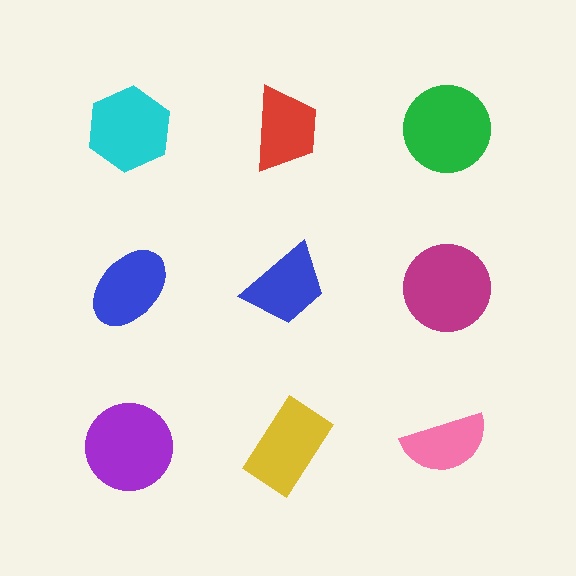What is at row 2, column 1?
A blue ellipse.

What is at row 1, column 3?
A green circle.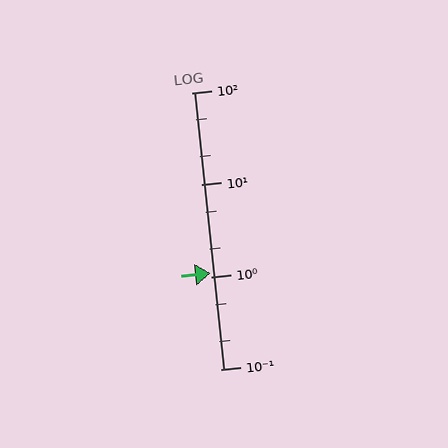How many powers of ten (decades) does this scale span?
The scale spans 3 decades, from 0.1 to 100.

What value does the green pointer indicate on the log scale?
The pointer indicates approximately 1.1.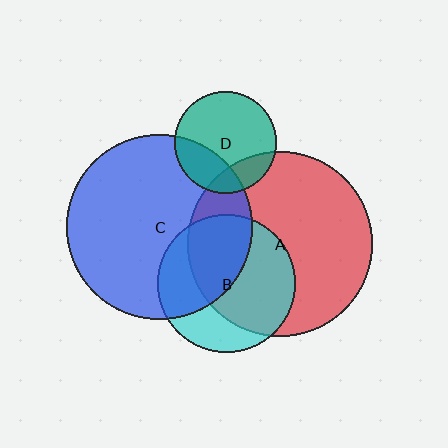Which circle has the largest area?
Circle C (blue).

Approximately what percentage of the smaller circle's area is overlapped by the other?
Approximately 25%.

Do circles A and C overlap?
Yes.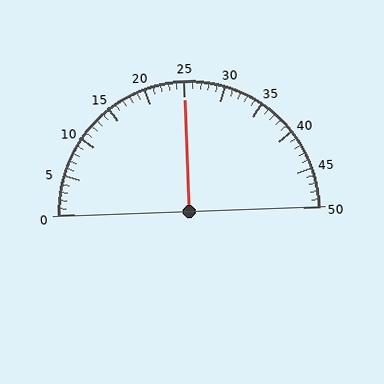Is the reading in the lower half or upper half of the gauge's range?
The reading is in the upper half of the range (0 to 50).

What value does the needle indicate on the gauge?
The needle indicates approximately 25.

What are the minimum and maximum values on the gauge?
The gauge ranges from 0 to 50.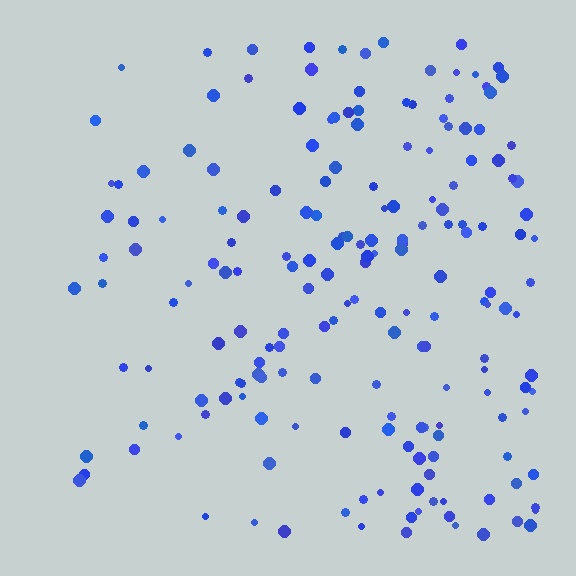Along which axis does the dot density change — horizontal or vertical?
Horizontal.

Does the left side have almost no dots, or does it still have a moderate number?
Still a moderate number, just noticeably fewer than the right.